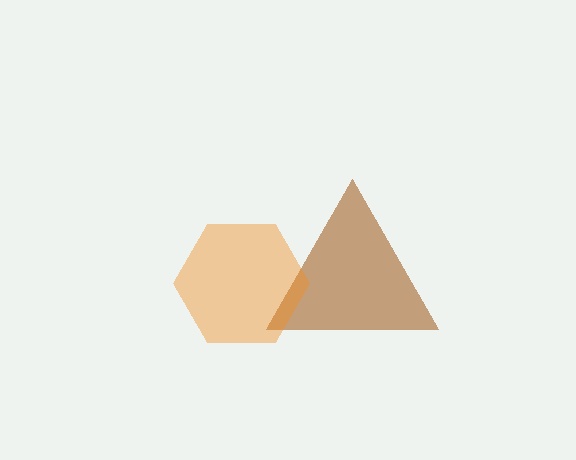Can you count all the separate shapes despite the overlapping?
Yes, there are 2 separate shapes.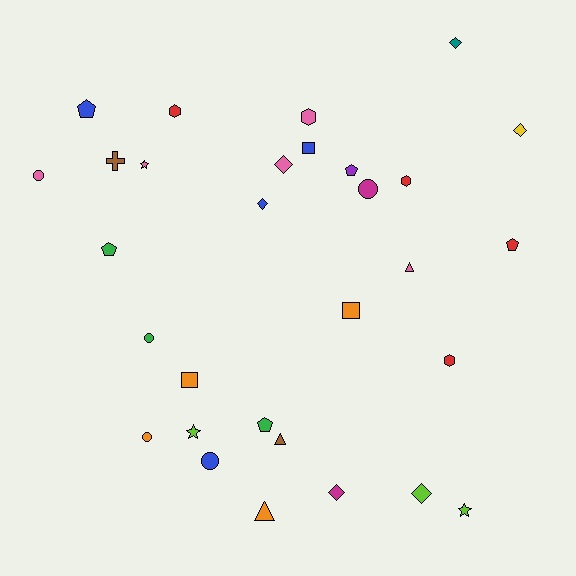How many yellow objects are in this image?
There is 1 yellow object.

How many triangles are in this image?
There are 3 triangles.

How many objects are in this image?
There are 30 objects.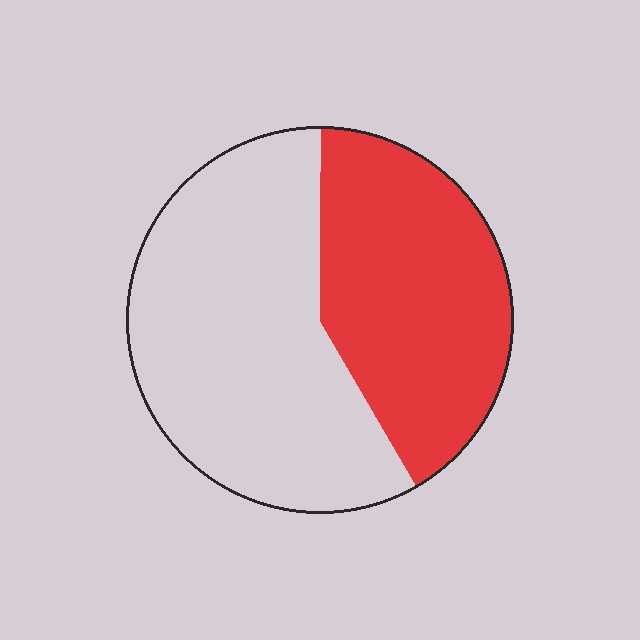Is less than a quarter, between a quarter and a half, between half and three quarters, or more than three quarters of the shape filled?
Between a quarter and a half.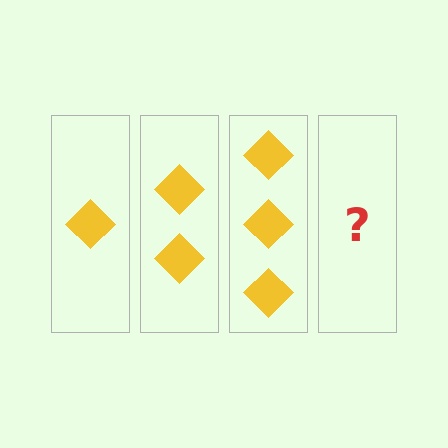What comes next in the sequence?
The next element should be 4 diamonds.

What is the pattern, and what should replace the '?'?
The pattern is that each step adds one more diamond. The '?' should be 4 diamonds.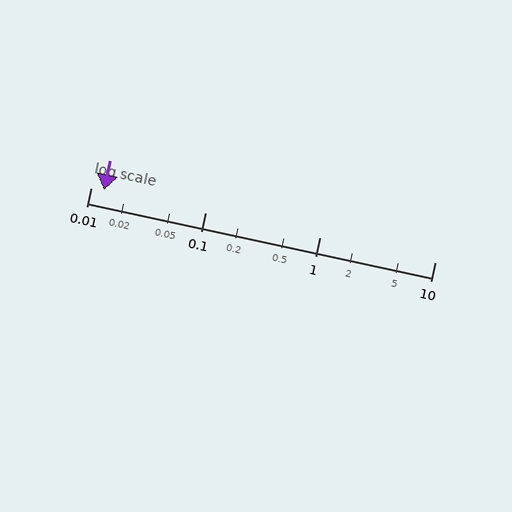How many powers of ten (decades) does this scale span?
The scale spans 3 decades, from 0.01 to 10.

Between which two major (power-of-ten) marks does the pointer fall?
The pointer is between 0.01 and 0.1.